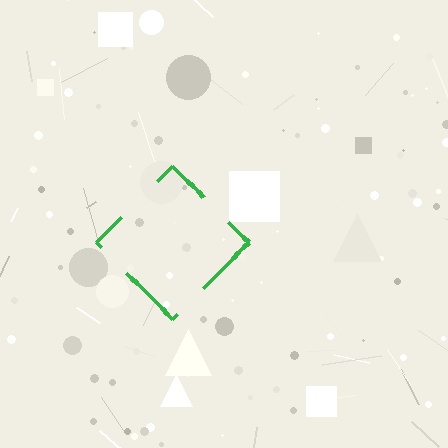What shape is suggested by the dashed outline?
The dashed outline suggests a diamond.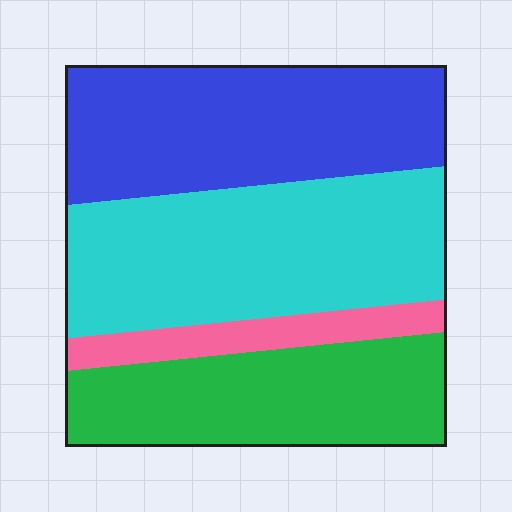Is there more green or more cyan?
Cyan.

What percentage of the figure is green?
Green covers roughly 25% of the figure.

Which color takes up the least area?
Pink, at roughly 10%.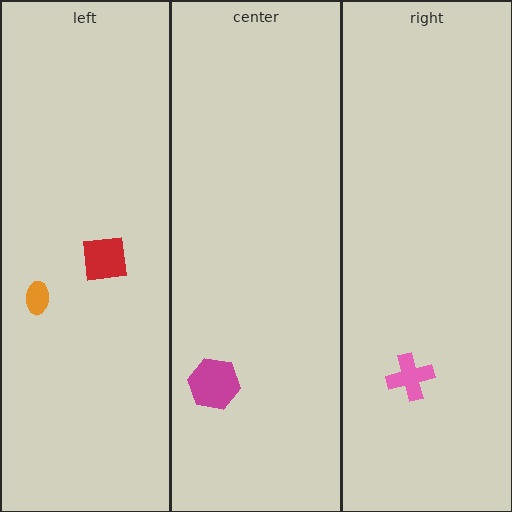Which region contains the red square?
The left region.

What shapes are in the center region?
The magenta hexagon.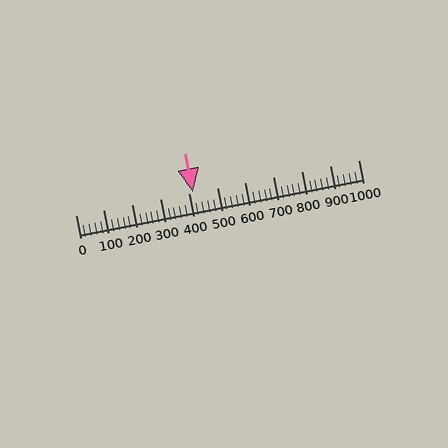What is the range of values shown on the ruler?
The ruler shows values from 0 to 1000.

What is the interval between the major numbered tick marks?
The major tick marks are spaced 100 units apart.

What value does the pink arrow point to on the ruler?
The pink arrow points to approximately 416.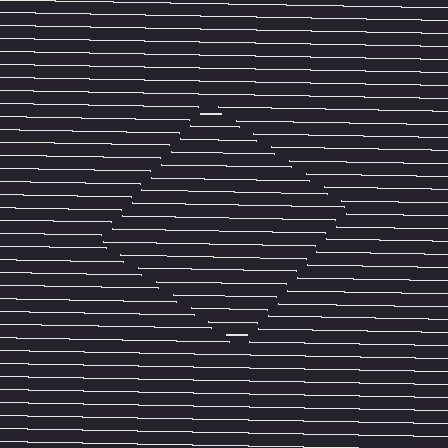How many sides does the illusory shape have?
4 sides — the line-ends trace a square.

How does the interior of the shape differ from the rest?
The interior of the shape contains the same grating, shifted by half a period — the contour is defined by the phase discontinuity where line-ends from the inner and outer gratings abut.